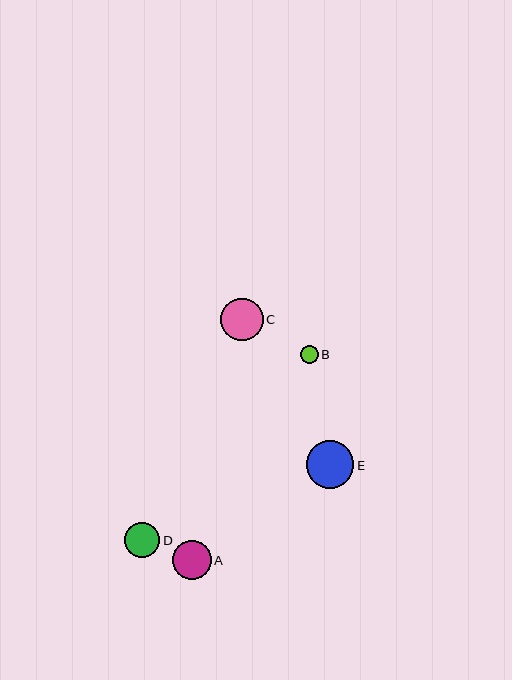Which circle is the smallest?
Circle B is the smallest with a size of approximately 18 pixels.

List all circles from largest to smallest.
From largest to smallest: E, C, A, D, B.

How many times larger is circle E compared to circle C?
Circle E is approximately 1.1 times the size of circle C.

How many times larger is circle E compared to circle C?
Circle E is approximately 1.1 times the size of circle C.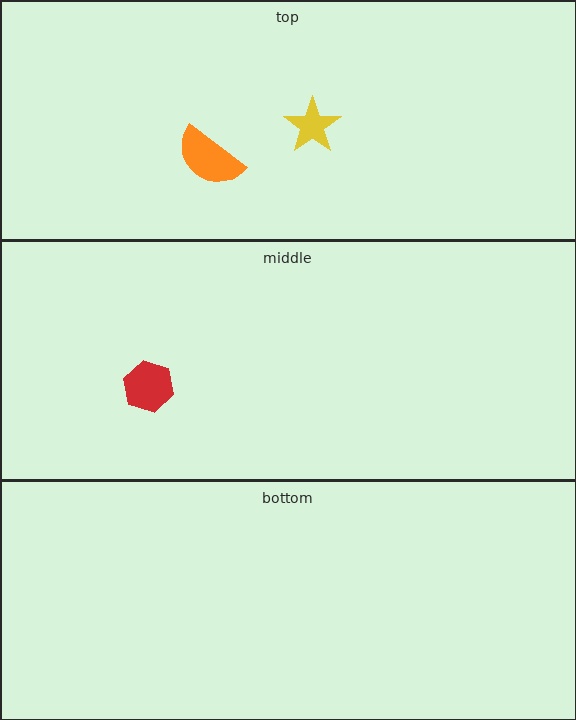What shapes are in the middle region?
The red hexagon.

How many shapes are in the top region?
2.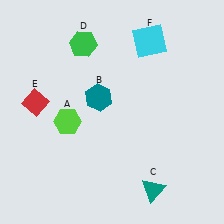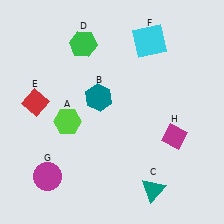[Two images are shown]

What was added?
A magenta circle (G), a magenta diamond (H) were added in Image 2.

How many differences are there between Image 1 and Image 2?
There are 2 differences between the two images.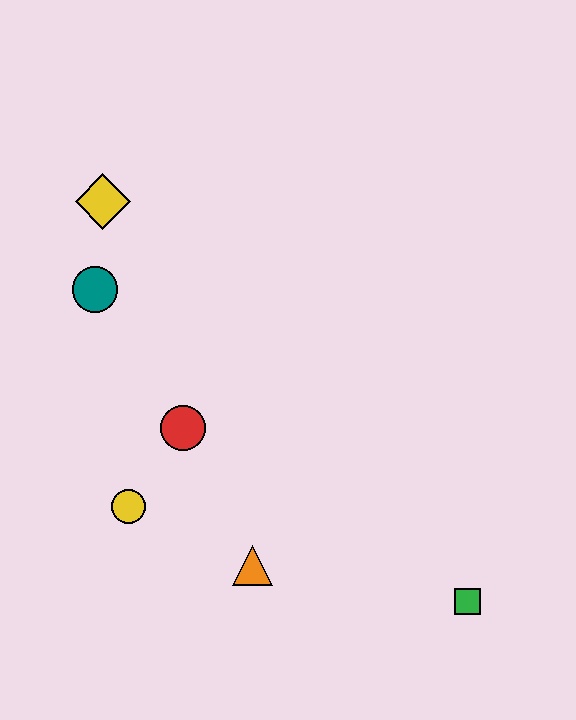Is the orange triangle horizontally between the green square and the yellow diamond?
Yes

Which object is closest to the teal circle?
The yellow diamond is closest to the teal circle.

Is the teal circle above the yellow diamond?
No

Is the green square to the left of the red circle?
No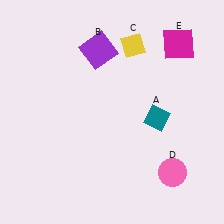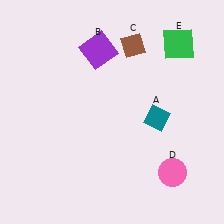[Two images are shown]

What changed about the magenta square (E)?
In Image 1, E is magenta. In Image 2, it changed to green.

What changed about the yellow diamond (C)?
In Image 1, C is yellow. In Image 2, it changed to brown.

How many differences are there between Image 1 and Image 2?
There are 2 differences between the two images.